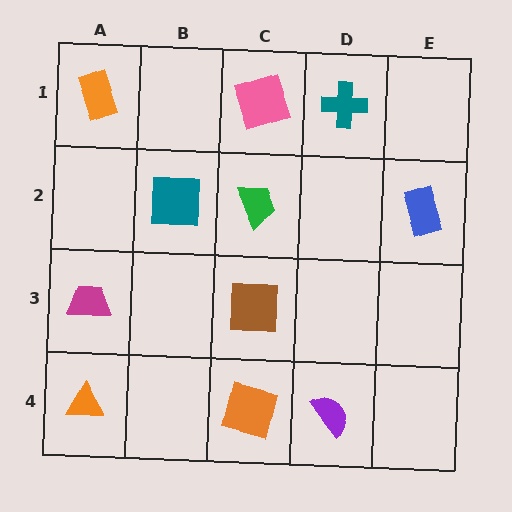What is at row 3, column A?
A magenta trapezoid.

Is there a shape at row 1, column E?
No, that cell is empty.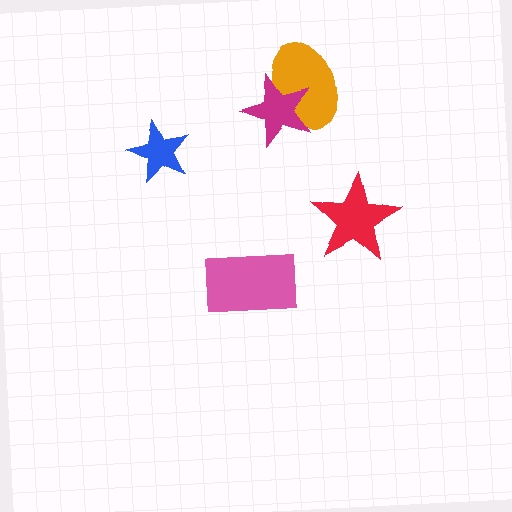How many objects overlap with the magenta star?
1 object overlaps with the magenta star.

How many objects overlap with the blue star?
0 objects overlap with the blue star.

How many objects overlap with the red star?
0 objects overlap with the red star.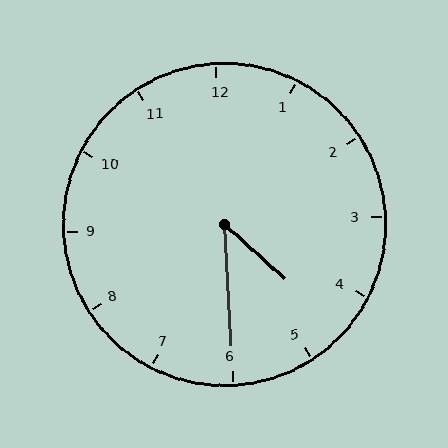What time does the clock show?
4:30.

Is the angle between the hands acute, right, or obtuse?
It is acute.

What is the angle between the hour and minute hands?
Approximately 45 degrees.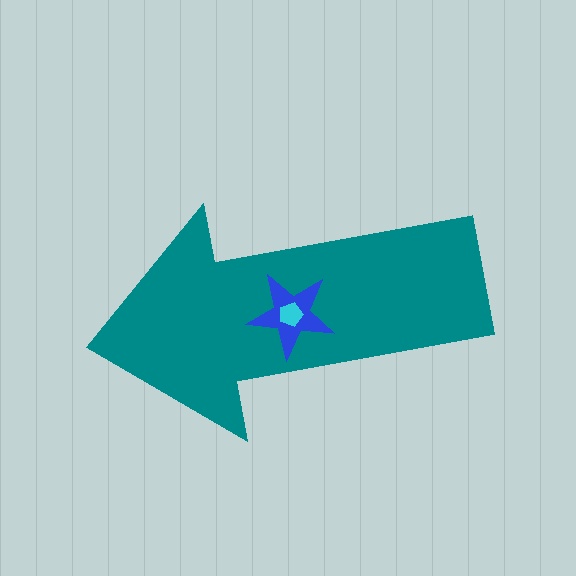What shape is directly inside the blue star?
The cyan pentagon.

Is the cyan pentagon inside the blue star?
Yes.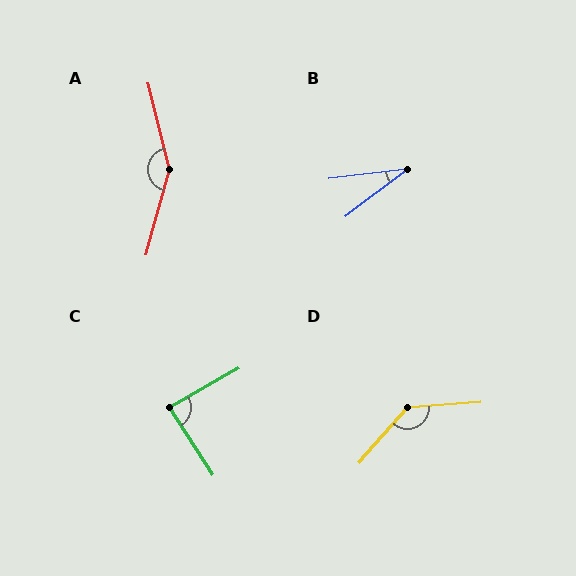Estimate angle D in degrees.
Approximately 136 degrees.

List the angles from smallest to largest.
B (30°), C (86°), D (136°), A (151°).